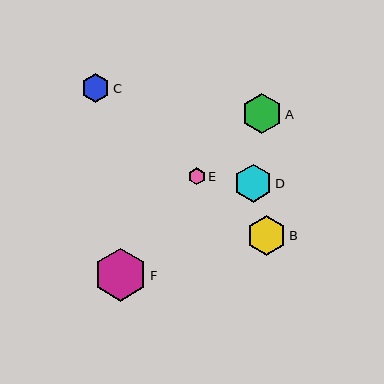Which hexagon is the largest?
Hexagon F is the largest with a size of approximately 53 pixels.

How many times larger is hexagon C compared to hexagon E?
Hexagon C is approximately 1.7 times the size of hexagon E.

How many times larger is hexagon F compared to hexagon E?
Hexagon F is approximately 3.2 times the size of hexagon E.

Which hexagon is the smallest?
Hexagon E is the smallest with a size of approximately 17 pixels.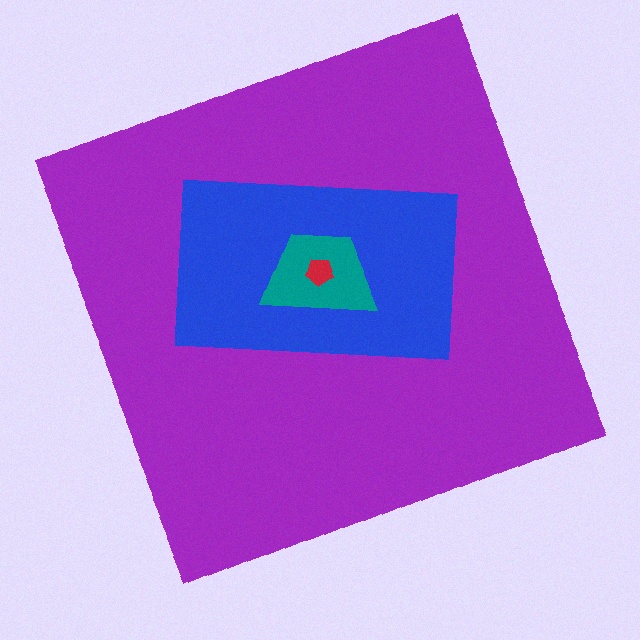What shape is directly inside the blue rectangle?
The teal trapezoid.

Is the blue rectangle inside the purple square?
Yes.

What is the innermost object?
The red pentagon.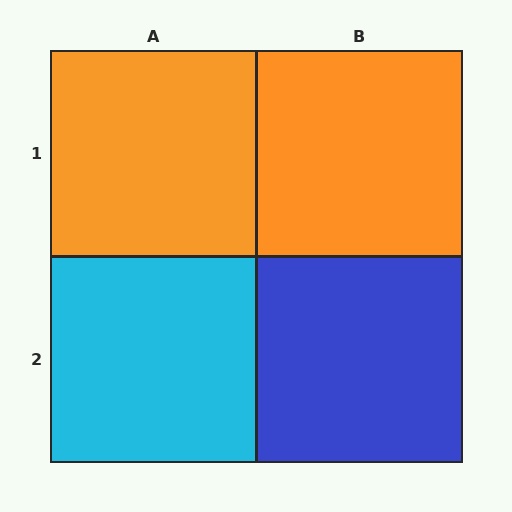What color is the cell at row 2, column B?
Blue.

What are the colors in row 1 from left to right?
Orange, orange.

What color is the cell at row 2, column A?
Cyan.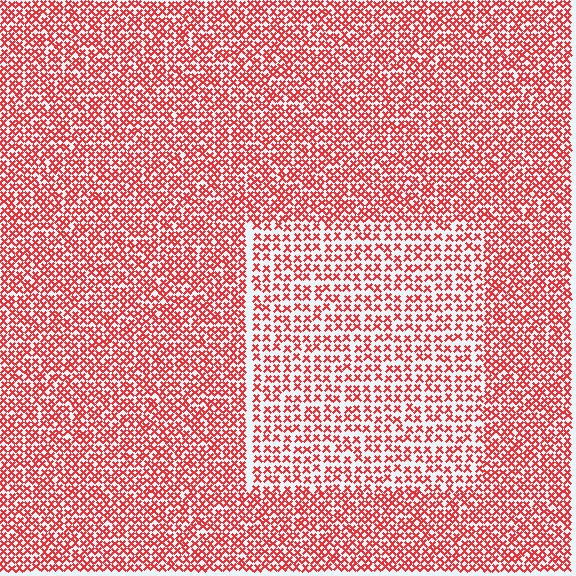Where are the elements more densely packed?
The elements are more densely packed outside the rectangle boundary.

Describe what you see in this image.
The image contains small red elements arranged at two different densities. A rectangle-shaped region is visible where the elements are less densely packed than the surrounding area.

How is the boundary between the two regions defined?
The boundary is defined by a change in element density (approximately 1.6x ratio). All elements are the same color, size, and shape.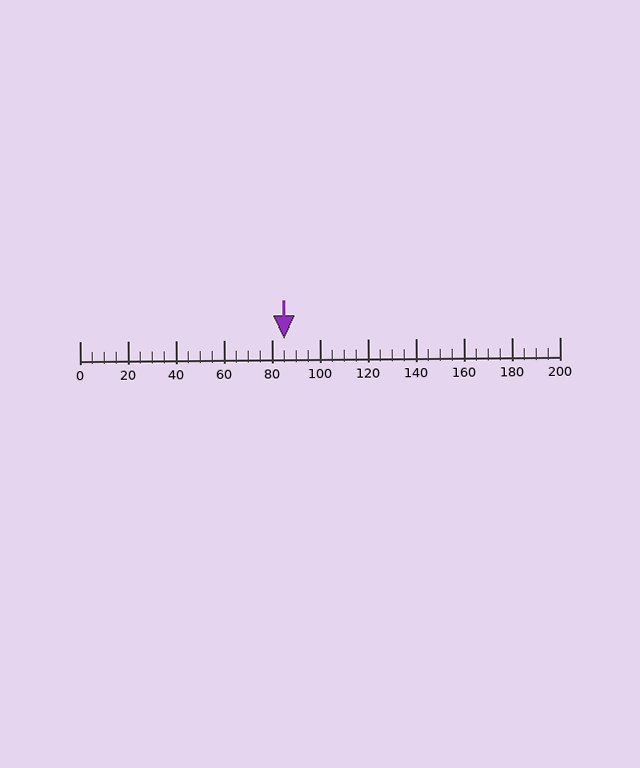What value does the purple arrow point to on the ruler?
The purple arrow points to approximately 85.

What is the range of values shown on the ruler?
The ruler shows values from 0 to 200.